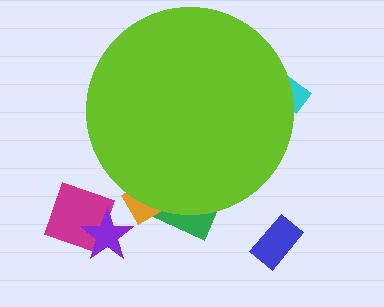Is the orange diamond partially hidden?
Yes, the orange diamond is partially hidden behind the lime circle.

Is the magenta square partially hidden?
No, the magenta square is fully visible.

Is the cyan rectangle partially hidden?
Yes, the cyan rectangle is partially hidden behind the lime circle.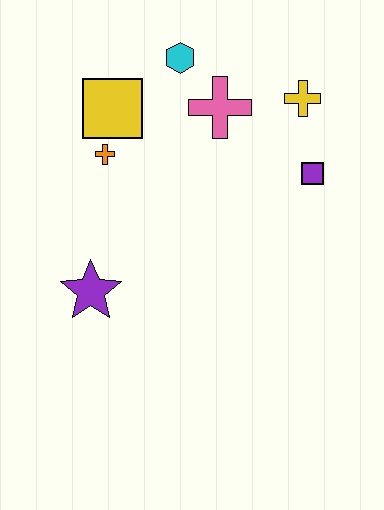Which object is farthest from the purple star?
The yellow cross is farthest from the purple star.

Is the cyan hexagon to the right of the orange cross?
Yes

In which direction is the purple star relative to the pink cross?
The purple star is below the pink cross.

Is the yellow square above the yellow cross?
No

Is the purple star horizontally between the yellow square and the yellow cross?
No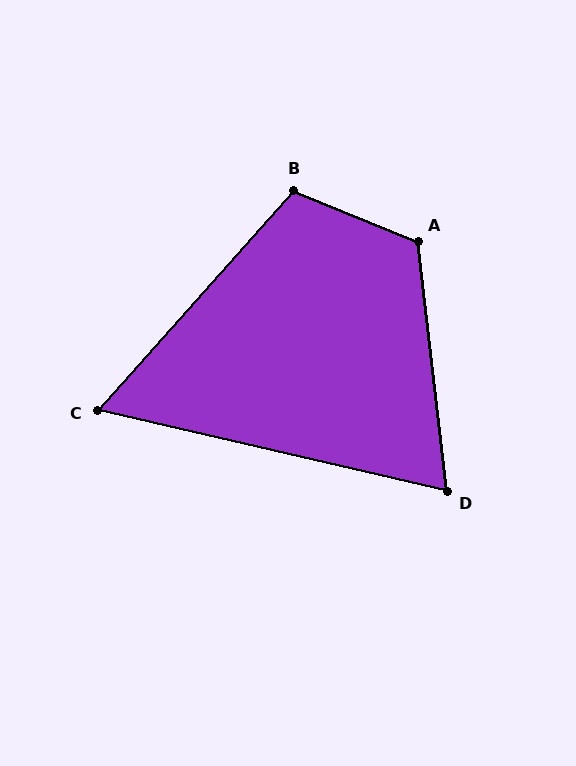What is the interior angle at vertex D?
Approximately 71 degrees (acute).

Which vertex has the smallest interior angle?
C, at approximately 61 degrees.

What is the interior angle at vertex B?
Approximately 109 degrees (obtuse).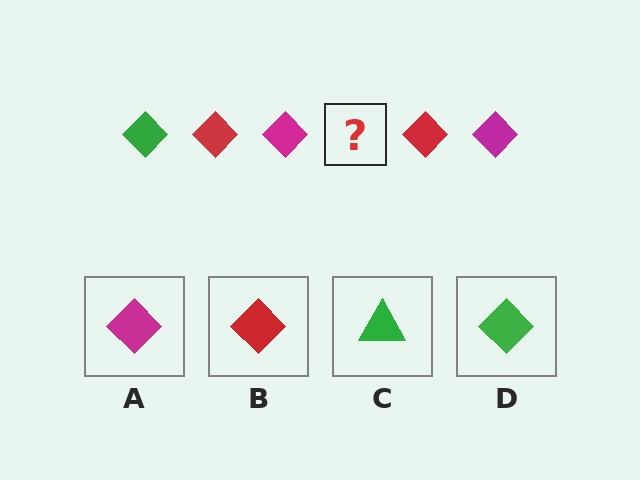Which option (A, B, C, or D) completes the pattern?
D.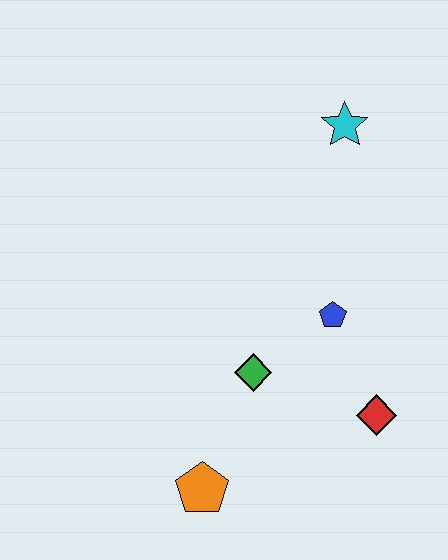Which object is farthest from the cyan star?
The orange pentagon is farthest from the cyan star.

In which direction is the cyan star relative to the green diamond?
The cyan star is above the green diamond.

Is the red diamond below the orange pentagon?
No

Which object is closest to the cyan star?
The blue pentagon is closest to the cyan star.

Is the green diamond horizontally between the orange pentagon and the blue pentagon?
Yes